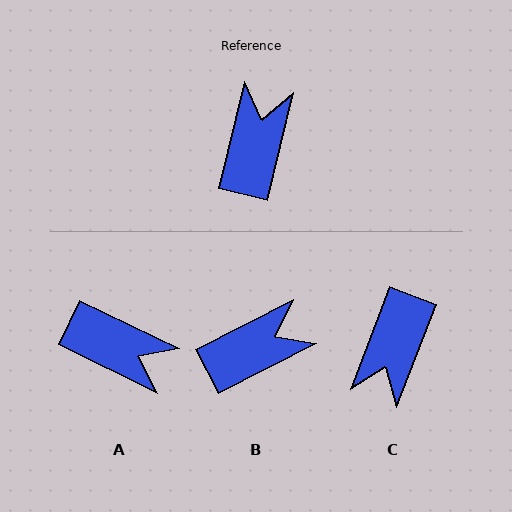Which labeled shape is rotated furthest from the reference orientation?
C, about 173 degrees away.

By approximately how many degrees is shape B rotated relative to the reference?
Approximately 49 degrees clockwise.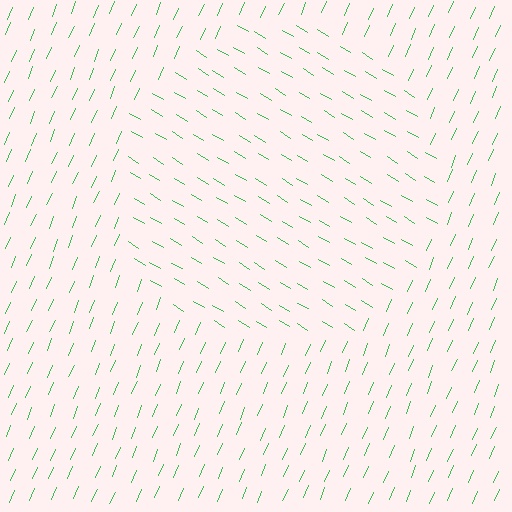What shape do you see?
I see a circle.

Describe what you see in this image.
The image is filled with small green line segments. A circle region in the image has lines oriented differently from the surrounding lines, creating a visible texture boundary.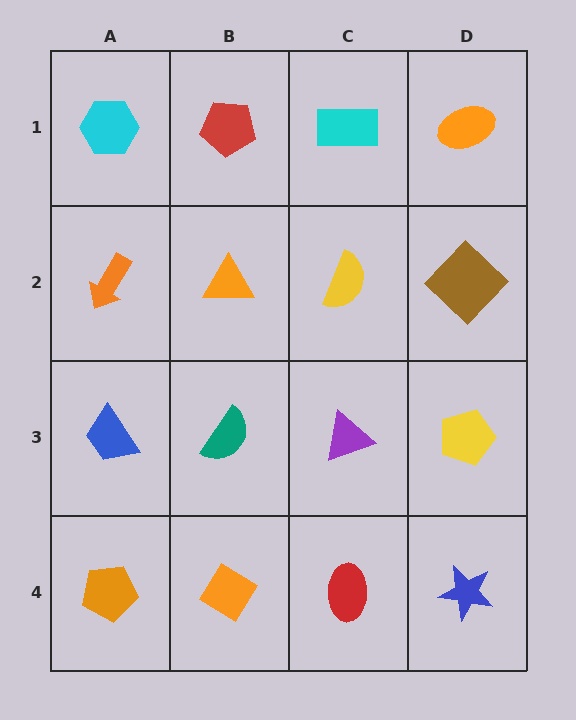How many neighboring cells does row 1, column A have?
2.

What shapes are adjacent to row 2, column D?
An orange ellipse (row 1, column D), a yellow pentagon (row 3, column D), a yellow semicircle (row 2, column C).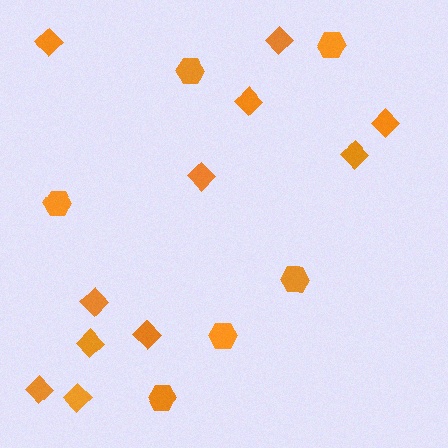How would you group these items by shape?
There are 2 groups: one group of hexagons (6) and one group of diamonds (11).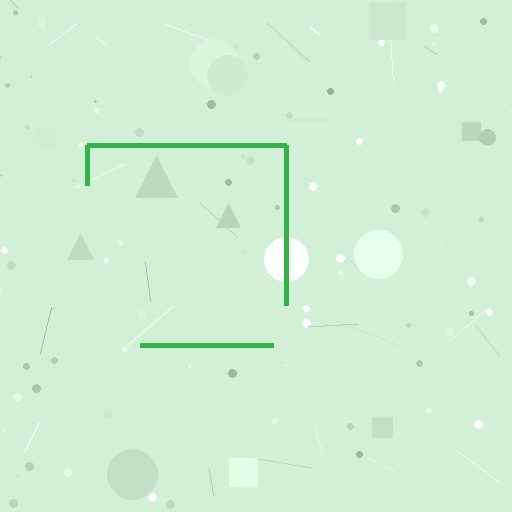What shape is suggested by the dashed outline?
The dashed outline suggests a square.